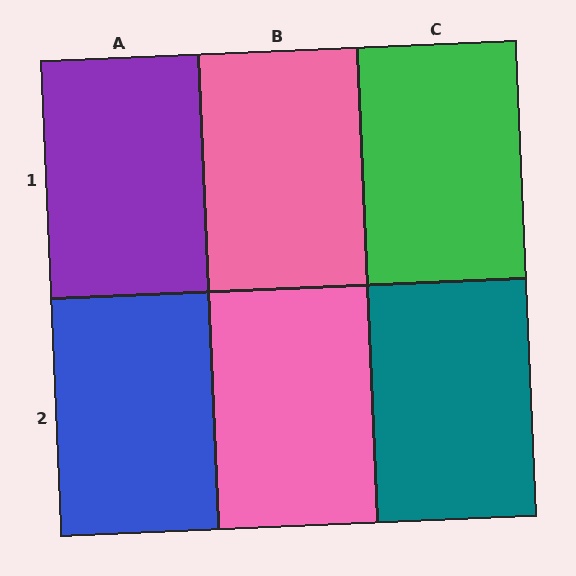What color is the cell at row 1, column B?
Pink.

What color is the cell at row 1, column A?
Purple.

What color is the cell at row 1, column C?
Green.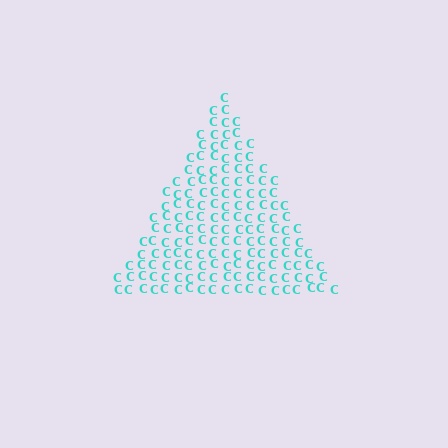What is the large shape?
The large shape is a triangle.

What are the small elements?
The small elements are letter C's.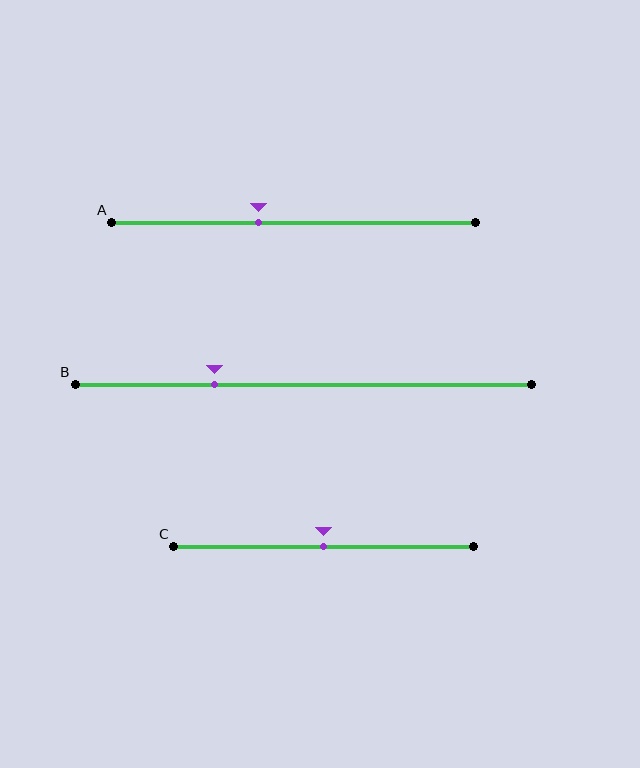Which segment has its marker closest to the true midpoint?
Segment C has its marker closest to the true midpoint.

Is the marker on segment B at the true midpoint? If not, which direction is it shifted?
No, the marker on segment B is shifted to the left by about 19% of the segment length.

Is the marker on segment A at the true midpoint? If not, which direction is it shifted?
No, the marker on segment A is shifted to the left by about 10% of the segment length.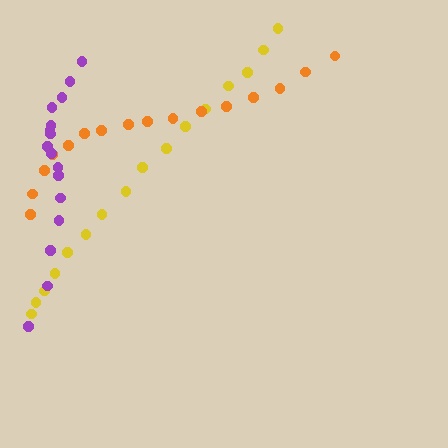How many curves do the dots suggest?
There are 3 distinct paths.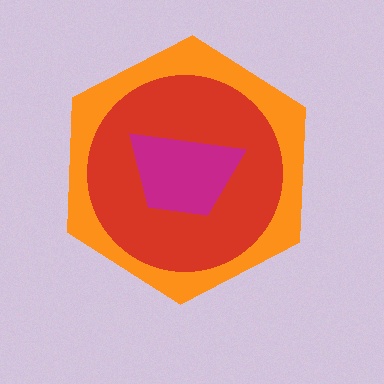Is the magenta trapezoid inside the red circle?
Yes.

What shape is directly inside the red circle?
The magenta trapezoid.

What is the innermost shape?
The magenta trapezoid.